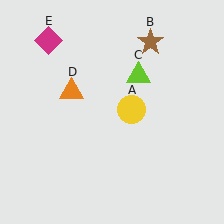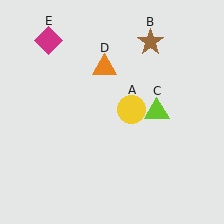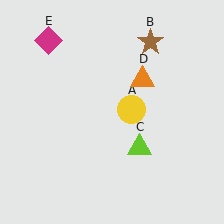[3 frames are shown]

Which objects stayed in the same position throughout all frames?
Yellow circle (object A) and brown star (object B) and magenta diamond (object E) remained stationary.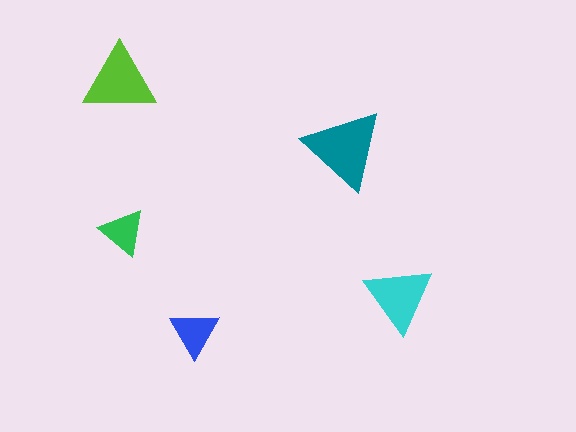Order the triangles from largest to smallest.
the teal one, the lime one, the cyan one, the blue one, the green one.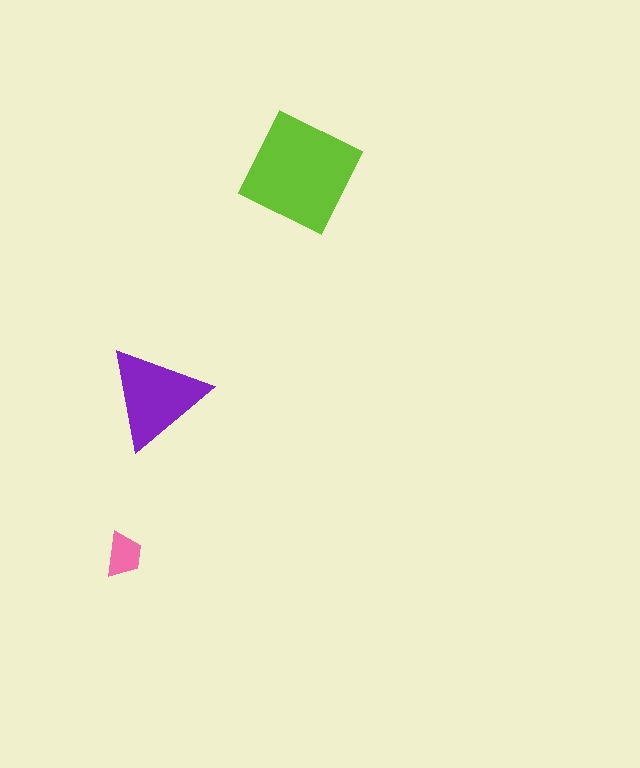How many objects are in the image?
There are 3 objects in the image.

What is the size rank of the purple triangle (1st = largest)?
2nd.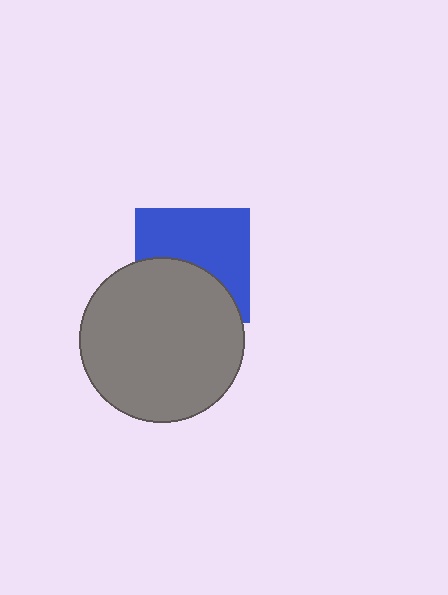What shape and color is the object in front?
The object in front is a gray circle.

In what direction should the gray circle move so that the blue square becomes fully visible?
The gray circle should move down. That is the shortest direction to clear the overlap and leave the blue square fully visible.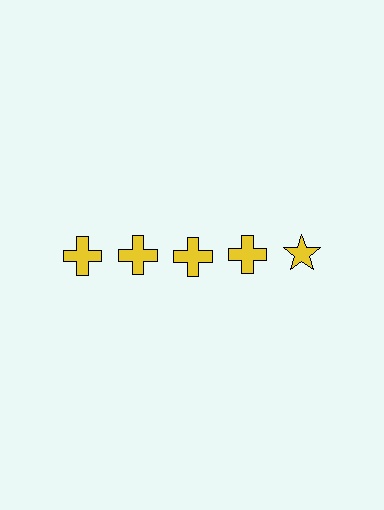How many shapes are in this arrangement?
There are 5 shapes arranged in a grid pattern.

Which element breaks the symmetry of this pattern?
The yellow star in the top row, rightmost column breaks the symmetry. All other shapes are yellow crosses.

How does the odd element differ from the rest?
It has a different shape: star instead of cross.